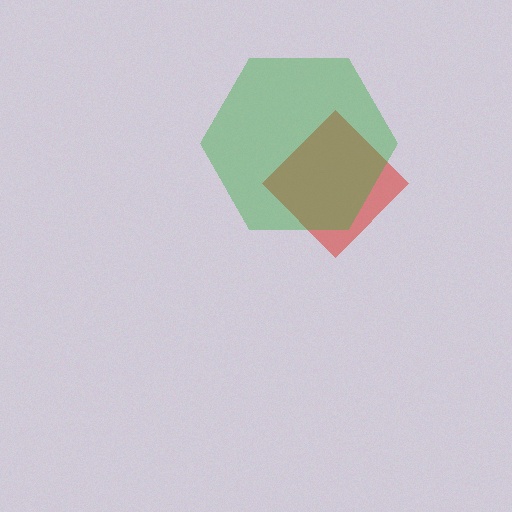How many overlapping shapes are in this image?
There are 2 overlapping shapes in the image.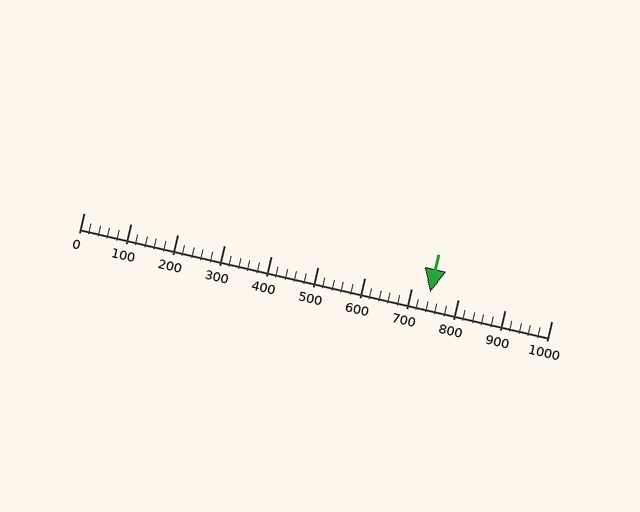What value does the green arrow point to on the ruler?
The green arrow points to approximately 740.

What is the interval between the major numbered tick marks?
The major tick marks are spaced 100 units apart.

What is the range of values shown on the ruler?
The ruler shows values from 0 to 1000.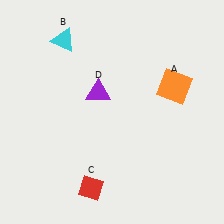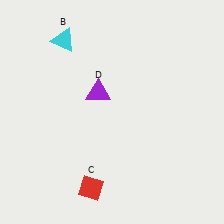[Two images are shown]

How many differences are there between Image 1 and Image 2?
There is 1 difference between the two images.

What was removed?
The orange square (A) was removed in Image 2.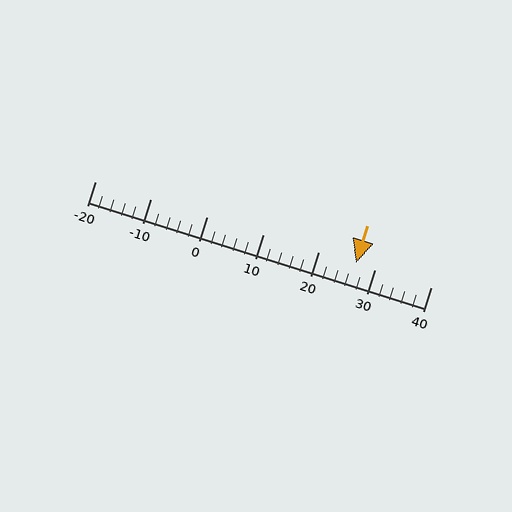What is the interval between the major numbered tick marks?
The major tick marks are spaced 10 units apart.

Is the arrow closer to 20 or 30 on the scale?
The arrow is closer to 30.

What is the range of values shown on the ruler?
The ruler shows values from -20 to 40.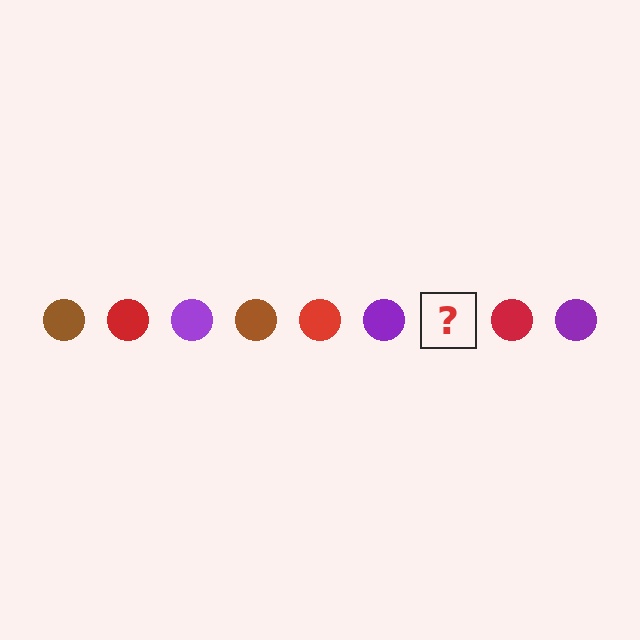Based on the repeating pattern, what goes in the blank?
The blank should be a brown circle.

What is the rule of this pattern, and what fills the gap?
The rule is that the pattern cycles through brown, red, purple circles. The gap should be filled with a brown circle.